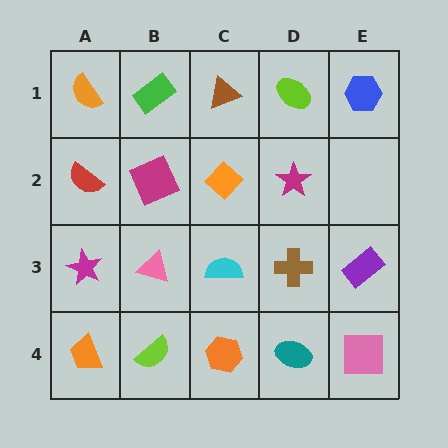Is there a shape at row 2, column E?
No, that cell is empty.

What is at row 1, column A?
An orange semicircle.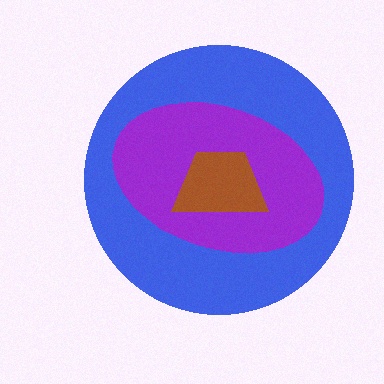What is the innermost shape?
The brown trapezoid.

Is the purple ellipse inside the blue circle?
Yes.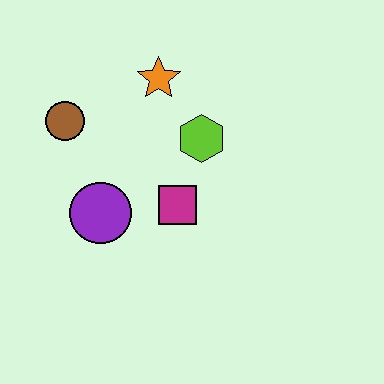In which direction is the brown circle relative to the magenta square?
The brown circle is to the left of the magenta square.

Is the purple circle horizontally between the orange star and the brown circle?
Yes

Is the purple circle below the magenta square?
Yes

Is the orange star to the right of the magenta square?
No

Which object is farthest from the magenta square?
The brown circle is farthest from the magenta square.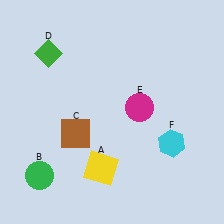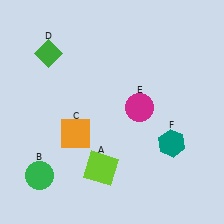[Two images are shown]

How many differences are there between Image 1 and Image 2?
There are 3 differences between the two images.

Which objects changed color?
A changed from yellow to lime. C changed from brown to orange. F changed from cyan to teal.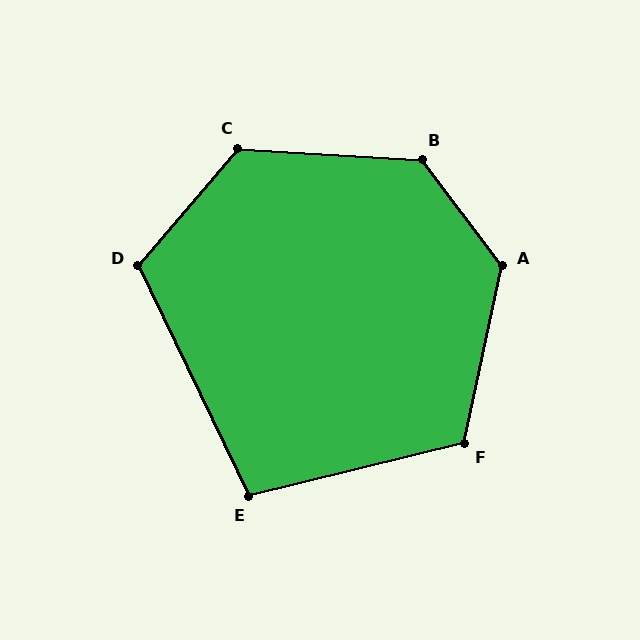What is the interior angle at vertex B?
Approximately 130 degrees (obtuse).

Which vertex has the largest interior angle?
A, at approximately 131 degrees.